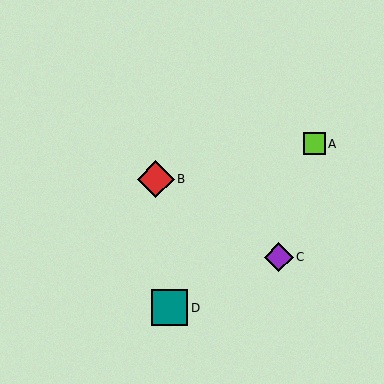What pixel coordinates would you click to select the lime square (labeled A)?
Click at (314, 144) to select the lime square A.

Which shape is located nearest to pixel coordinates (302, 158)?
The lime square (labeled A) at (314, 144) is nearest to that location.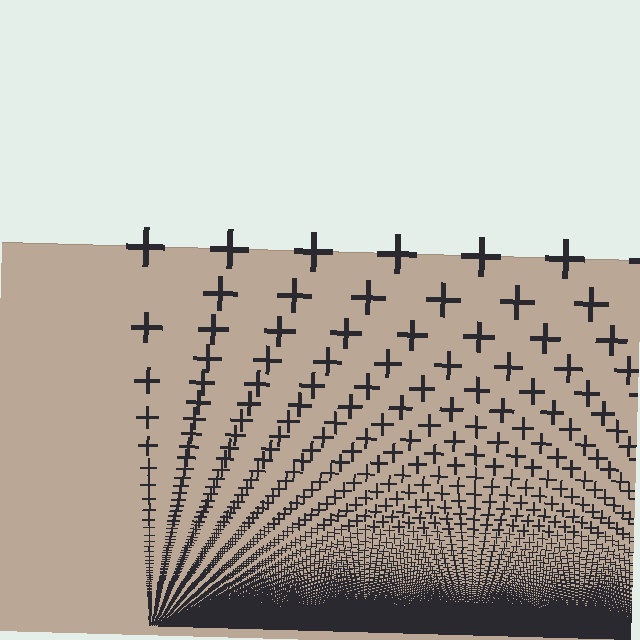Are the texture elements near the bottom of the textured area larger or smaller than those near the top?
Smaller. The gradient is inverted — elements near the bottom are smaller and denser.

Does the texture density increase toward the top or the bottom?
Density increases toward the bottom.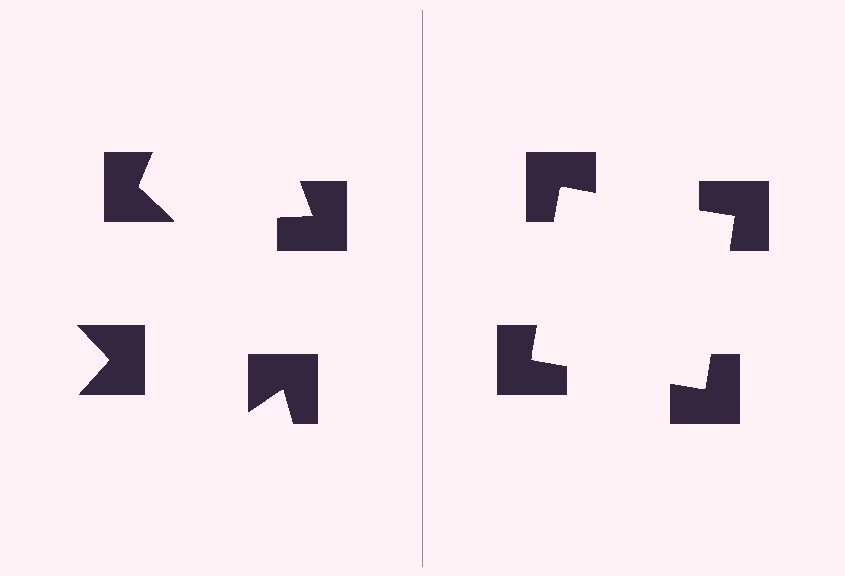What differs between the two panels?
The notched squares are positioned identically on both sides; only the wedge orientations differ. On the right they align to a square; on the left they are misaligned.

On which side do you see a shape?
An illusory square appears on the right side. On the left side the wedge cuts are rotated, so no coherent shape forms.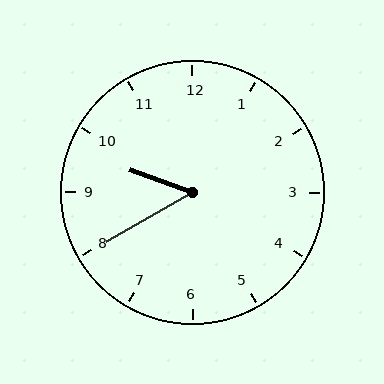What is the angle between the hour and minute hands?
Approximately 50 degrees.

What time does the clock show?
9:40.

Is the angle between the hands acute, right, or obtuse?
It is acute.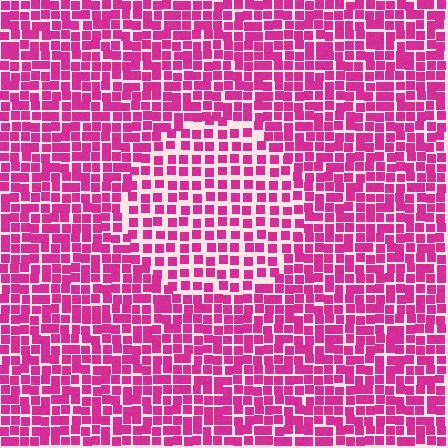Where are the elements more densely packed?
The elements are more densely packed outside the circle boundary.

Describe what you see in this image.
The image contains small magenta elements arranged at two different densities. A circle-shaped region is visible where the elements are less densely packed than the surrounding area.